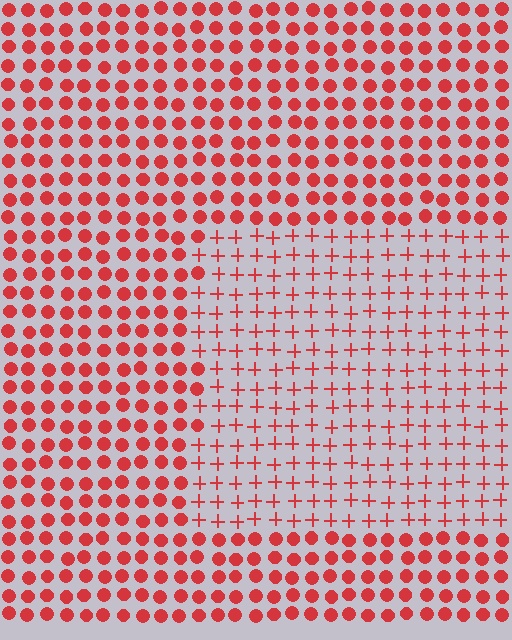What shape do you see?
I see a rectangle.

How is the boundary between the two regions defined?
The boundary is defined by a change in element shape: plus signs inside vs. circles outside. All elements share the same color and spacing.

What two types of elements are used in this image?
The image uses plus signs inside the rectangle region and circles outside it.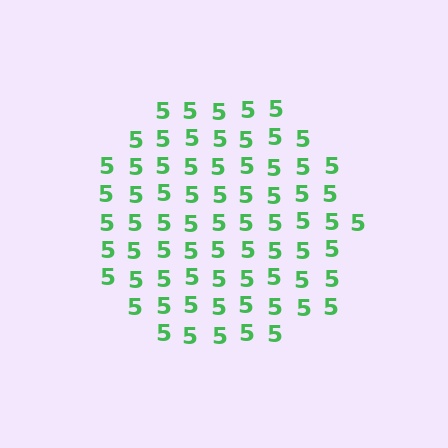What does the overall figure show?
The overall figure shows a circle.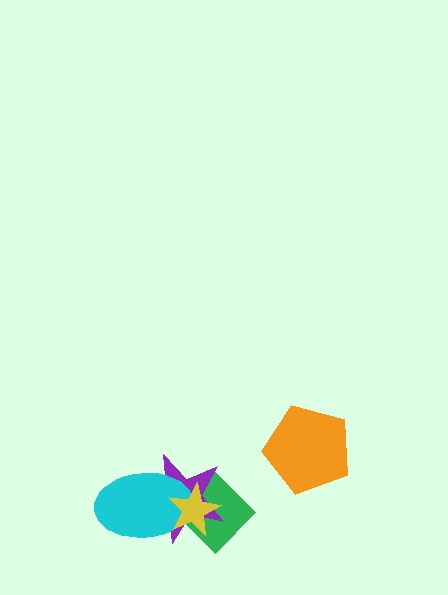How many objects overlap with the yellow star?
3 objects overlap with the yellow star.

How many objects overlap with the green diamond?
3 objects overlap with the green diamond.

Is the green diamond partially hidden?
Yes, it is partially covered by another shape.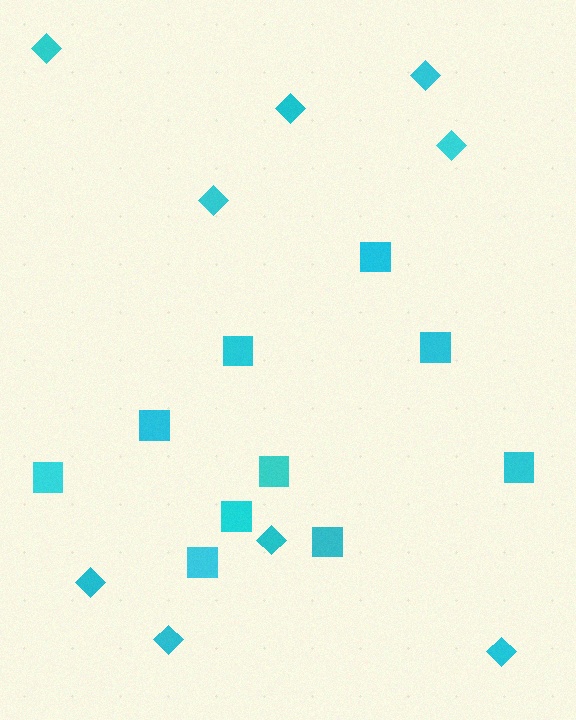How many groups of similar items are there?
There are 2 groups: one group of squares (10) and one group of diamonds (9).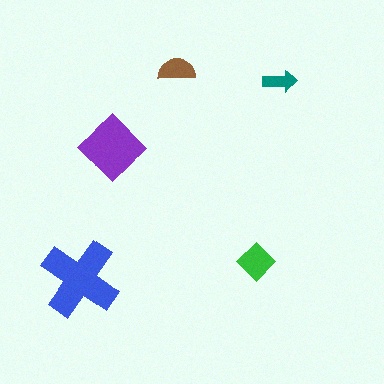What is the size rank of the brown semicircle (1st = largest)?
4th.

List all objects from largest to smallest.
The blue cross, the purple diamond, the green diamond, the brown semicircle, the teal arrow.